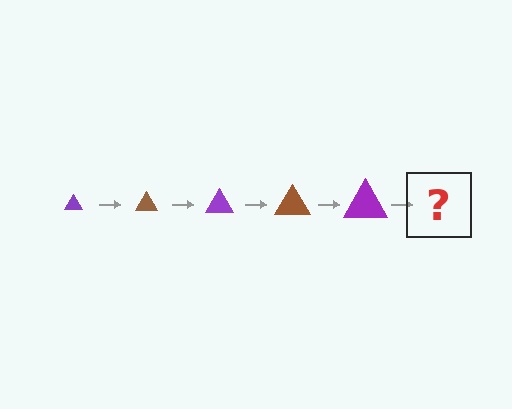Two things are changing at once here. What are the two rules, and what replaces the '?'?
The two rules are that the triangle grows larger each step and the color cycles through purple and brown. The '?' should be a brown triangle, larger than the previous one.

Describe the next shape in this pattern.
It should be a brown triangle, larger than the previous one.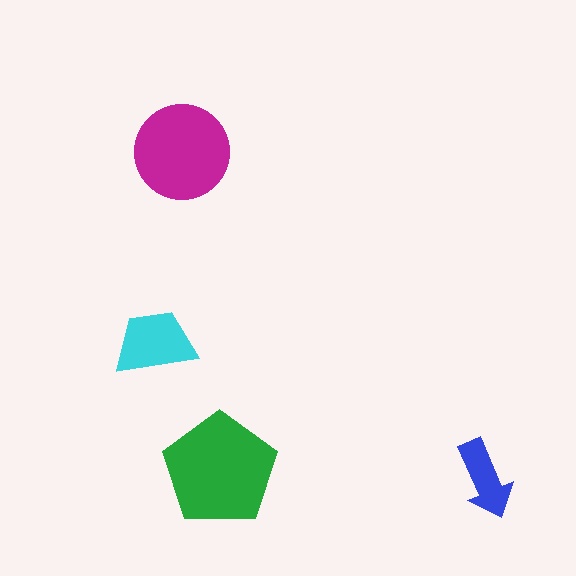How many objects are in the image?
There are 4 objects in the image.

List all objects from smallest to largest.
The blue arrow, the cyan trapezoid, the magenta circle, the green pentagon.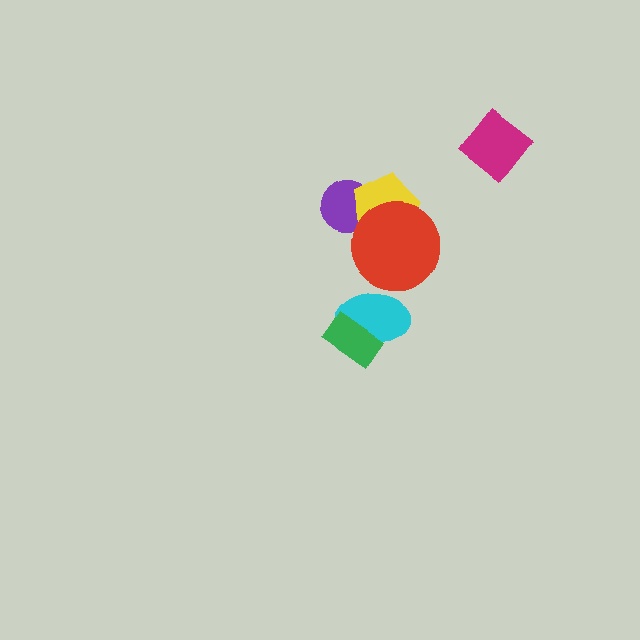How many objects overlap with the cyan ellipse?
1 object overlaps with the cyan ellipse.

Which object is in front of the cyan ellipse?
The green rectangle is in front of the cyan ellipse.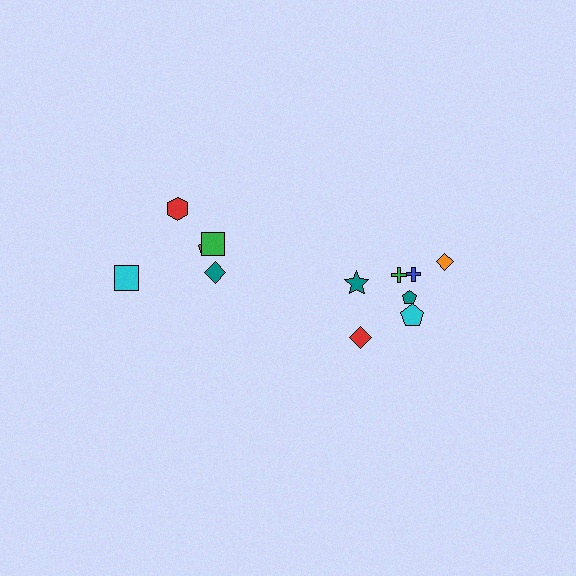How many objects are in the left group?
There are 5 objects.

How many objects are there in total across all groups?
There are 12 objects.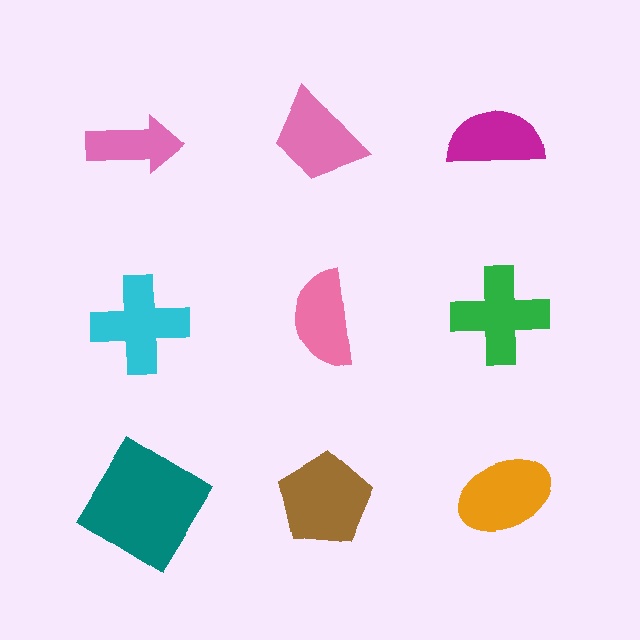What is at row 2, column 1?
A cyan cross.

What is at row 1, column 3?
A magenta semicircle.